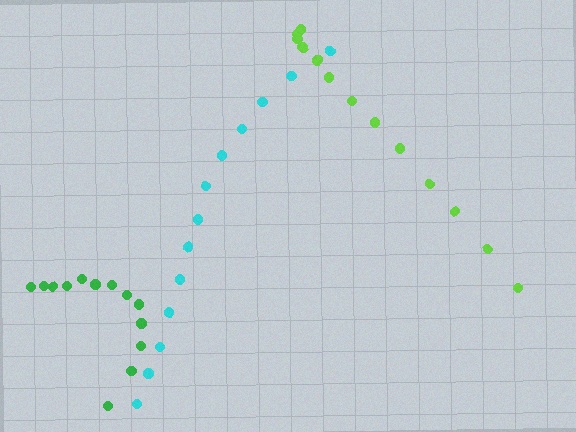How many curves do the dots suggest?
There are 3 distinct paths.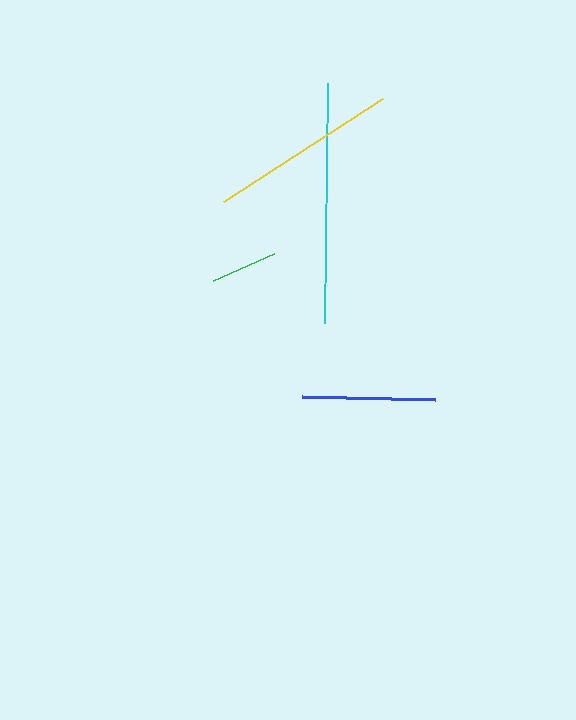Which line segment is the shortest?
The green line is the shortest at approximately 67 pixels.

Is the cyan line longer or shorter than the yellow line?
The cyan line is longer than the yellow line.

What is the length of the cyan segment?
The cyan segment is approximately 239 pixels long.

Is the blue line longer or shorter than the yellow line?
The yellow line is longer than the blue line.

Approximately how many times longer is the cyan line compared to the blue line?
The cyan line is approximately 1.8 times the length of the blue line.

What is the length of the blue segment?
The blue segment is approximately 134 pixels long.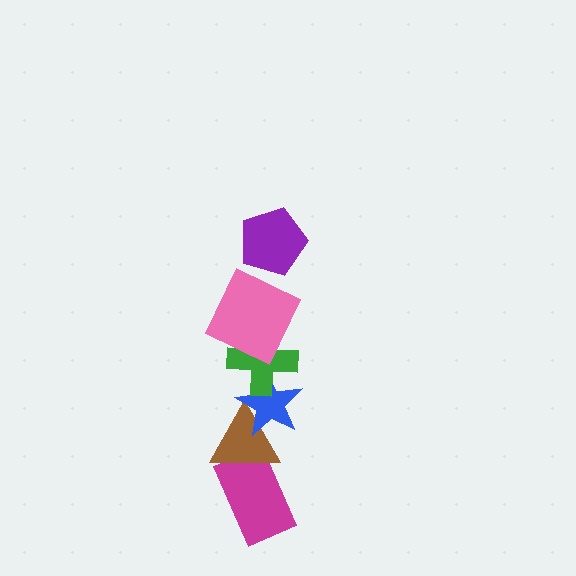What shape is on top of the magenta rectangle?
The brown triangle is on top of the magenta rectangle.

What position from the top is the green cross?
The green cross is 3rd from the top.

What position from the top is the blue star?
The blue star is 4th from the top.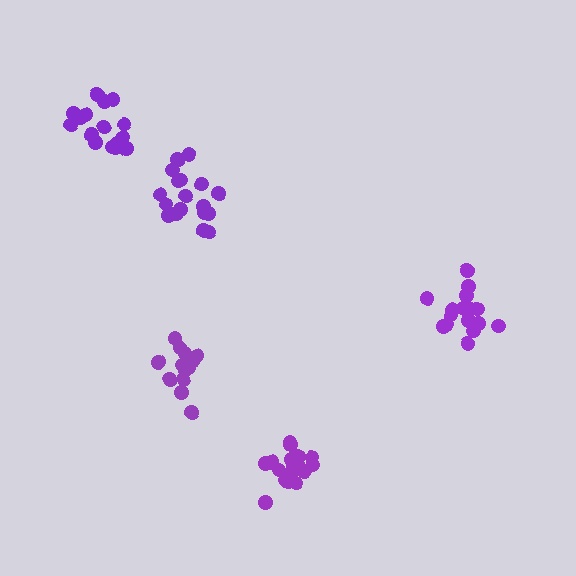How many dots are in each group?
Group 1: 16 dots, Group 2: 18 dots, Group 3: 18 dots, Group 4: 16 dots, Group 5: 16 dots (84 total).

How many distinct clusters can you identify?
There are 5 distinct clusters.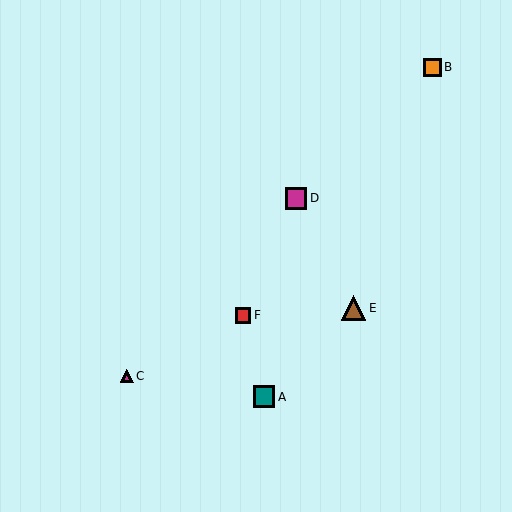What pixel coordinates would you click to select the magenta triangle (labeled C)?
Click at (127, 376) to select the magenta triangle C.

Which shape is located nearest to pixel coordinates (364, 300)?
The brown triangle (labeled E) at (353, 308) is nearest to that location.